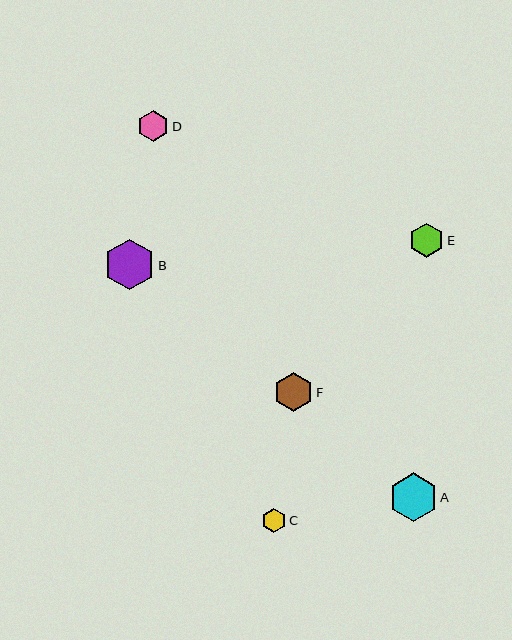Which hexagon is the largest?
Hexagon B is the largest with a size of approximately 50 pixels.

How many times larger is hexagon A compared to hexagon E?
Hexagon A is approximately 1.4 times the size of hexagon E.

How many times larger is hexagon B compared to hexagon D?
Hexagon B is approximately 1.6 times the size of hexagon D.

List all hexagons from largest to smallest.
From largest to smallest: B, A, F, E, D, C.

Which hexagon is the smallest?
Hexagon C is the smallest with a size of approximately 24 pixels.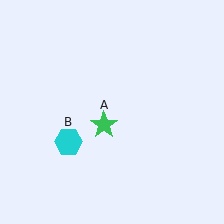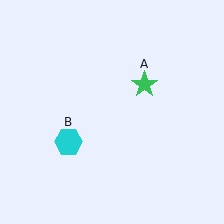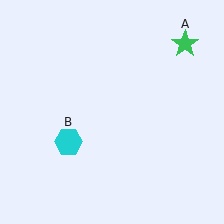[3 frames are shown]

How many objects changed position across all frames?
1 object changed position: green star (object A).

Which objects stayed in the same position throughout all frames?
Cyan hexagon (object B) remained stationary.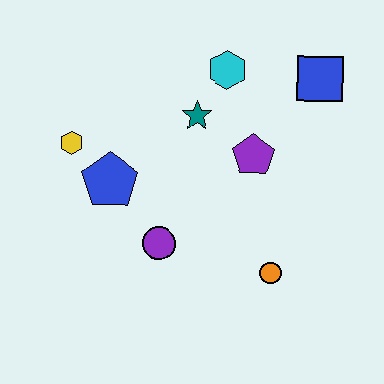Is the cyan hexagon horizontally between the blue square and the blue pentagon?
Yes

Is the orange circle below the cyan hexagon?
Yes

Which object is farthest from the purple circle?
The blue square is farthest from the purple circle.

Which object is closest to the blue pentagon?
The yellow hexagon is closest to the blue pentagon.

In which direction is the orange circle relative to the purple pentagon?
The orange circle is below the purple pentagon.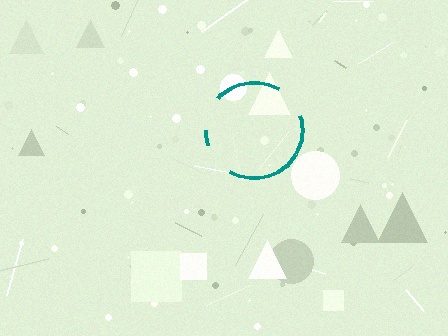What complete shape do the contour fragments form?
The contour fragments form a circle.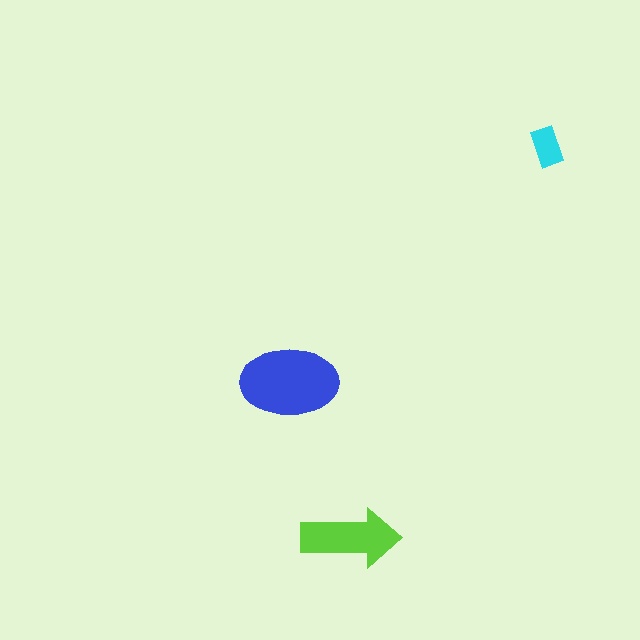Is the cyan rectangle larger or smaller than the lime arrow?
Smaller.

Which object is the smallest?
The cyan rectangle.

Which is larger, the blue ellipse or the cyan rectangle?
The blue ellipse.